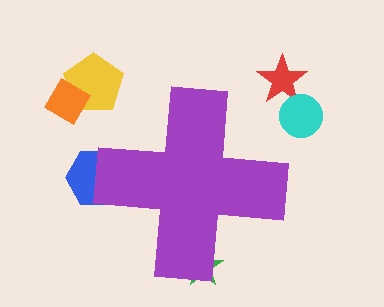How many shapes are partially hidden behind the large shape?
2 shapes are partially hidden.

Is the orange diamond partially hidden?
No, the orange diamond is fully visible.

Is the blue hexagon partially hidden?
Yes, the blue hexagon is partially hidden behind the purple cross.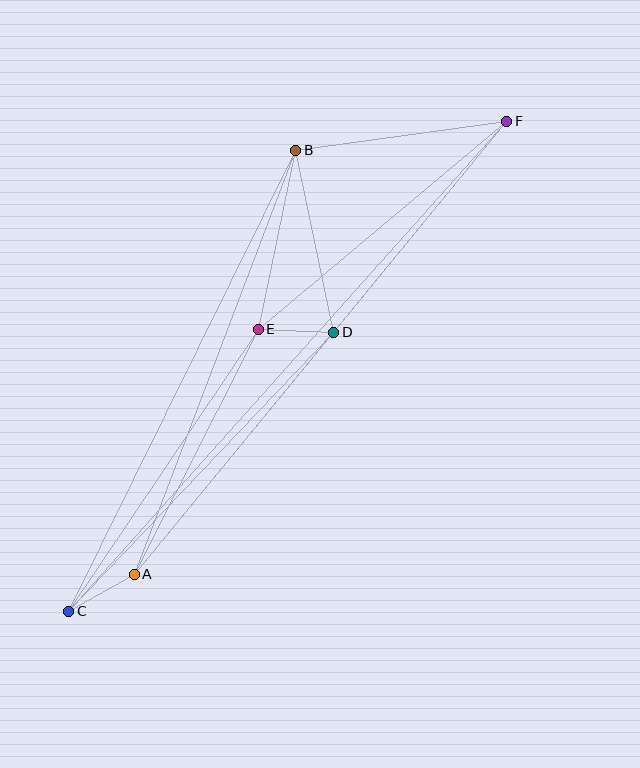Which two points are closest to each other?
Points A and C are closest to each other.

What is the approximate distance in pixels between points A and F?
The distance between A and F is approximately 587 pixels.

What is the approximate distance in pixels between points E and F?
The distance between E and F is approximately 324 pixels.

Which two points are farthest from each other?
Points C and F are farthest from each other.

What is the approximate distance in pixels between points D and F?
The distance between D and F is approximately 273 pixels.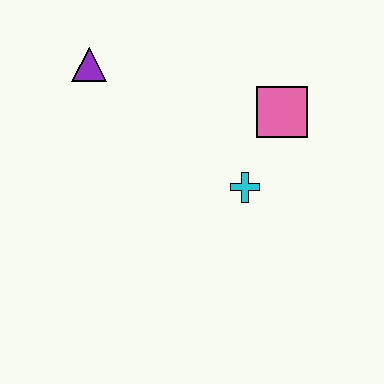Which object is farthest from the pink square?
The purple triangle is farthest from the pink square.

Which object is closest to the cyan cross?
The pink square is closest to the cyan cross.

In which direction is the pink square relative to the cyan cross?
The pink square is above the cyan cross.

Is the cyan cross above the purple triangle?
No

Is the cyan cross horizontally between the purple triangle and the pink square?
Yes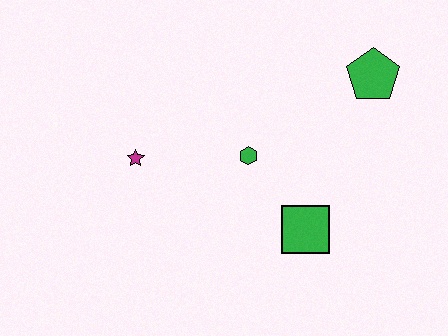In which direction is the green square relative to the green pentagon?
The green square is below the green pentagon.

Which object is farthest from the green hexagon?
The green pentagon is farthest from the green hexagon.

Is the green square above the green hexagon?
No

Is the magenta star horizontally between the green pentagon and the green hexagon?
No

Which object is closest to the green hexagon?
The green square is closest to the green hexagon.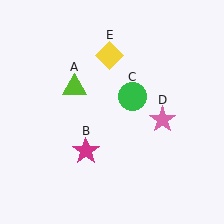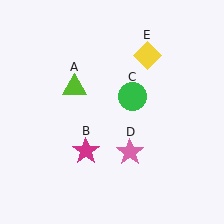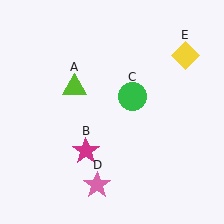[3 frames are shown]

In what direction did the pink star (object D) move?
The pink star (object D) moved down and to the left.